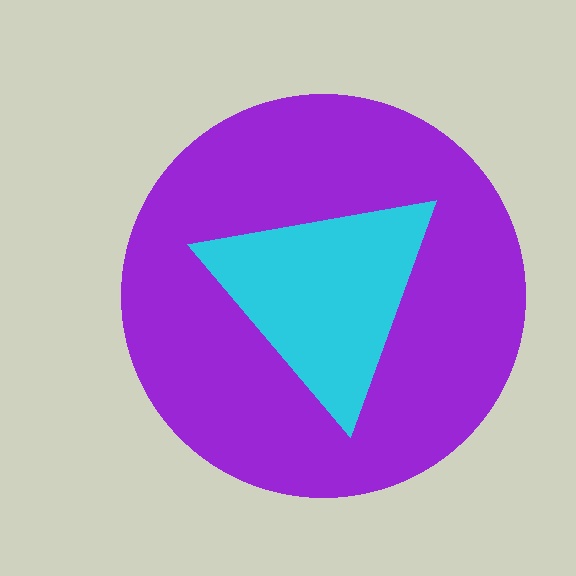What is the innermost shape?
The cyan triangle.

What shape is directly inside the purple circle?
The cyan triangle.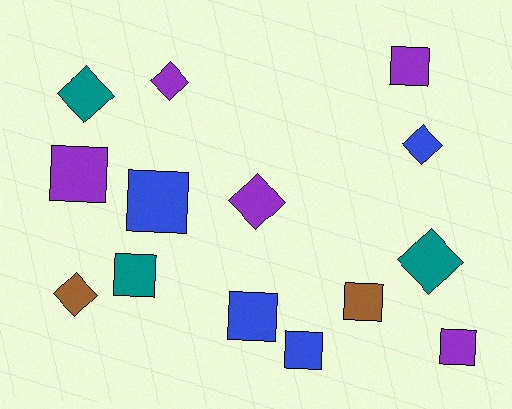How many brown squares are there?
There is 1 brown square.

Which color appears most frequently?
Purple, with 5 objects.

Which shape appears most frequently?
Square, with 8 objects.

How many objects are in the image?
There are 14 objects.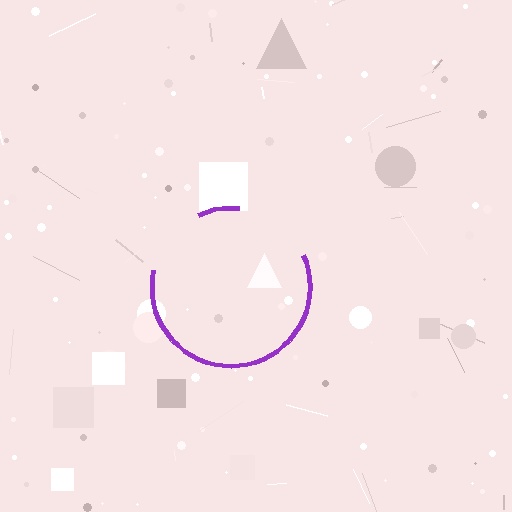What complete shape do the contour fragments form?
The contour fragments form a circle.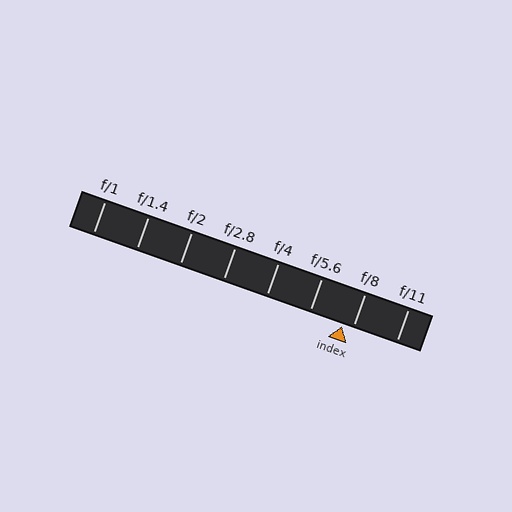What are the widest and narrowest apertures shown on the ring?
The widest aperture shown is f/1 and the narrowest is f/11.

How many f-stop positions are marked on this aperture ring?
There are 8 f-stop positions marked.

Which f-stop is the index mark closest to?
The index mark is closest to f/8.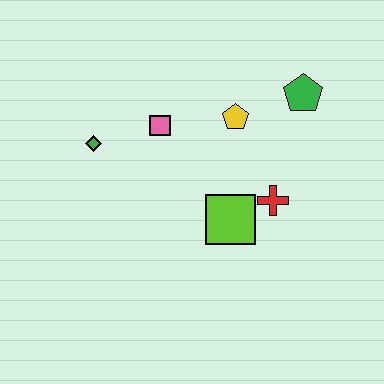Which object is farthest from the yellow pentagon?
The green diamond is farthest from the yellow pentagon.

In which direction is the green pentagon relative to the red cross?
The green pentagon is above the red cross.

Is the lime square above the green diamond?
No